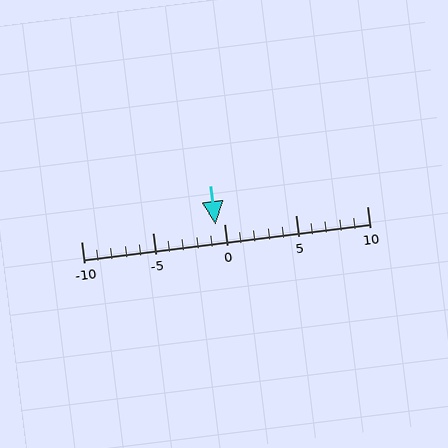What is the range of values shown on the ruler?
The ruler shows values from -10 to 10.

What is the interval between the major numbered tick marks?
The major tick marks are spaced 5 units apart.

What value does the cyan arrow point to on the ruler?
The cyan arrow points to approximately -1.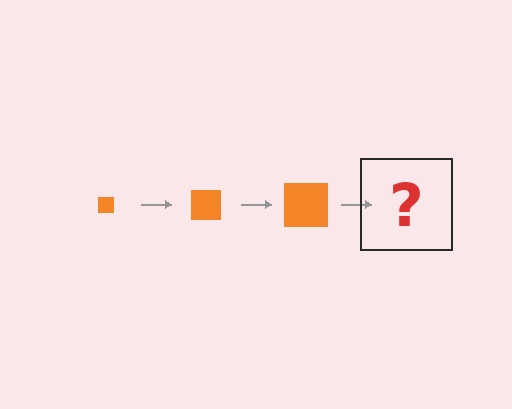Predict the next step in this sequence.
The next step is an orange square, larger than the previous one.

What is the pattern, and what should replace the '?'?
The pattern is that the square gets progressively larger each step. The '?' should be an orange square, larger than the previous one.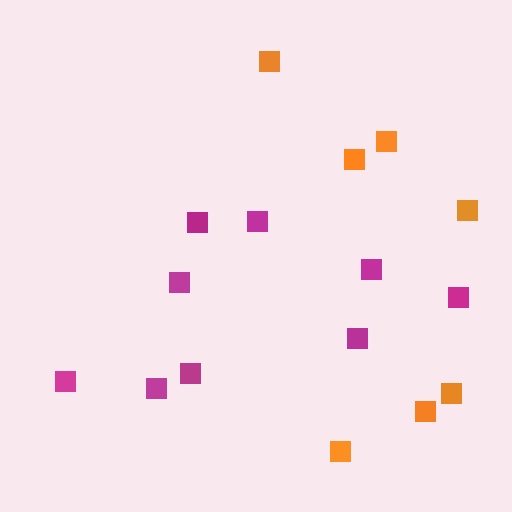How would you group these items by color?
There are 2 groups: one group of magenta squares (9) and one group of orange squares (7).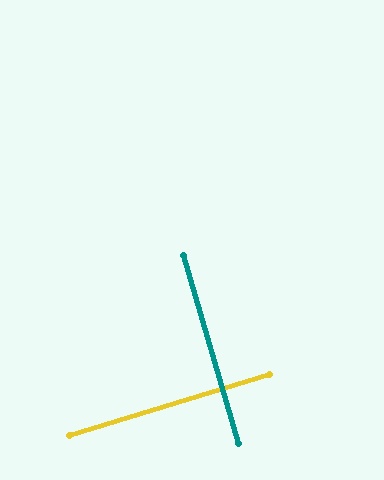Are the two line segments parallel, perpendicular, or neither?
Perpendicular — they meet at approximately 89°.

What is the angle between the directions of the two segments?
Approximately 89 degrees.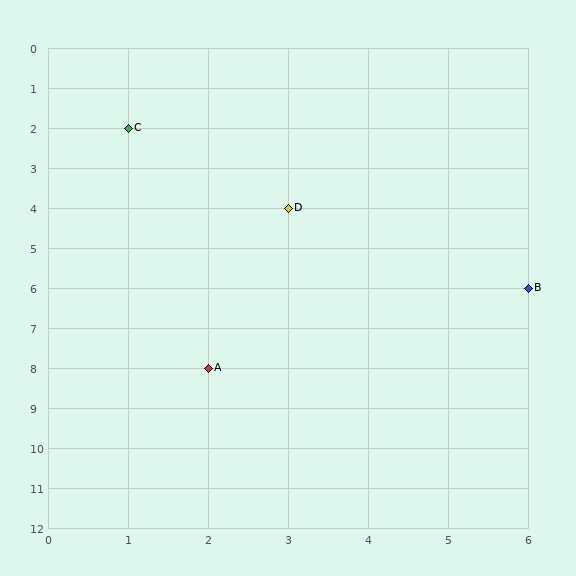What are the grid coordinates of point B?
Point B is at grid coordinates (6, 6).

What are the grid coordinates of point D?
Point D is at grid coordinates (3, 4).